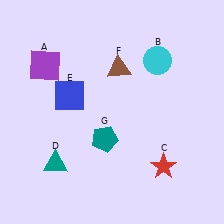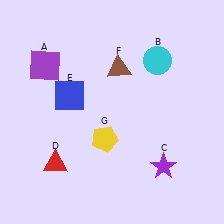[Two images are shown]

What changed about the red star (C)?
In Image 1, C is red. In Image 2, it changed to purple.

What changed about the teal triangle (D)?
In Image 1, D is teal. In Image 2, it changed to red.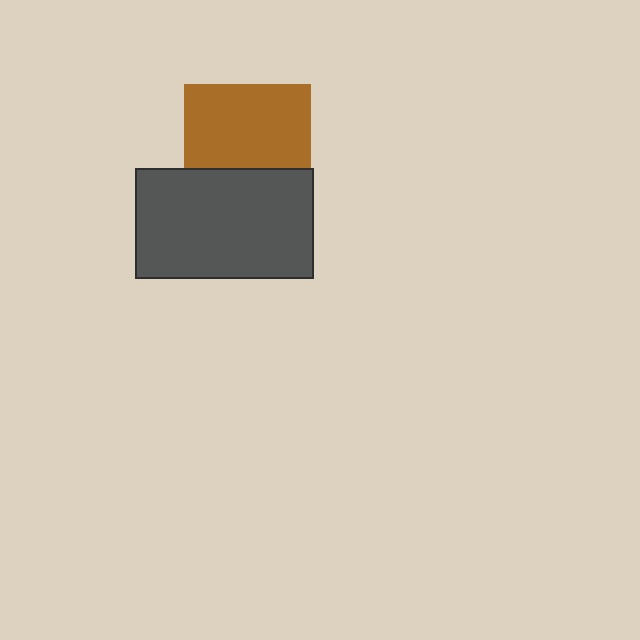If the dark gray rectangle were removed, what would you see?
You would see the complete brown square.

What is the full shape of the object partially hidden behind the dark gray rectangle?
The partially hidden object is a brown square.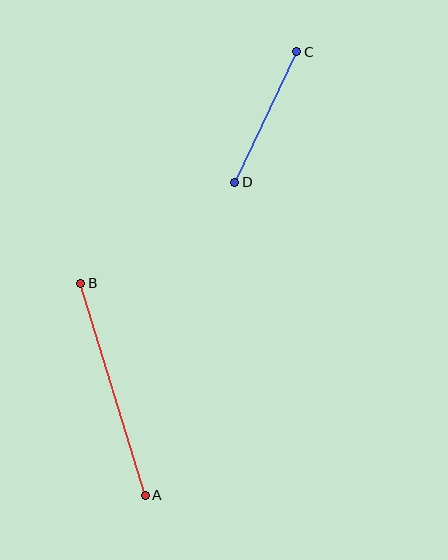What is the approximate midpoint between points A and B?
The midpoint is at approximately (113, 389) pixels.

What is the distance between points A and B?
The distance is approximately 222 pixels.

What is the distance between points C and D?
The distance is approximately 144 pixels.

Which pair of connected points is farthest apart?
Points A and B are farthest apart.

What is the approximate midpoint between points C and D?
The midpoint is at approximately (266, 117) pixels.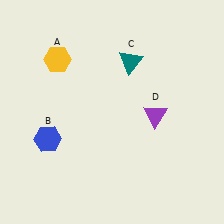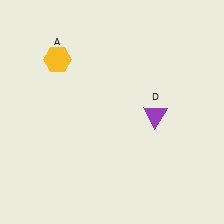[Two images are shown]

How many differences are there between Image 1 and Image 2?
There are 2 differences between the two images.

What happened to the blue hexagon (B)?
The blue hexagon (B) was removed in Image 2. It was in the bottom-left area of Image 1.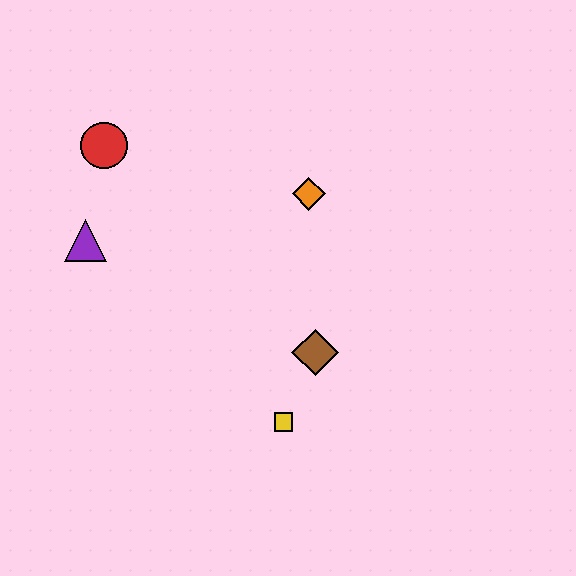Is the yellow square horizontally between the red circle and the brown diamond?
Yes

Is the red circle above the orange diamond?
Yes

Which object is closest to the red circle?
The purple triangle is closest to the red circle.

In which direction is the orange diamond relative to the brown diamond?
The orange diamond is above the brown diamond.